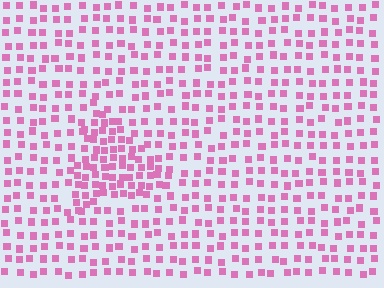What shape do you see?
I see a triangle.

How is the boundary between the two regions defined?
The boundary is defined by a change in element density (approximately 2.0x ratio). All elements are the same color, size, and shape.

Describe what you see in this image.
The image contains small pink elements arranged at two different densities. A triangle-shaped region is visible where the elements are more densely packed than the surrounding area.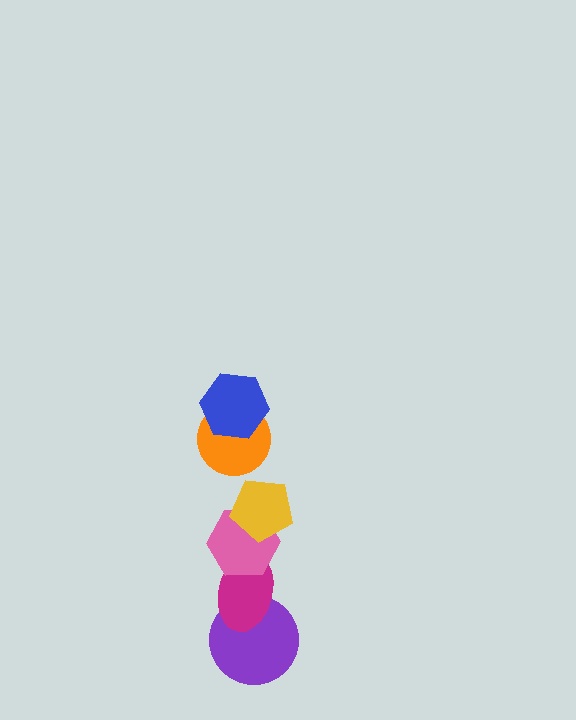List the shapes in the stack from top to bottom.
From top to bottom: the blue hexagon, the orange circle, the yellow pentagon, the pink hexagon, the magenta ellipse, the purple circle.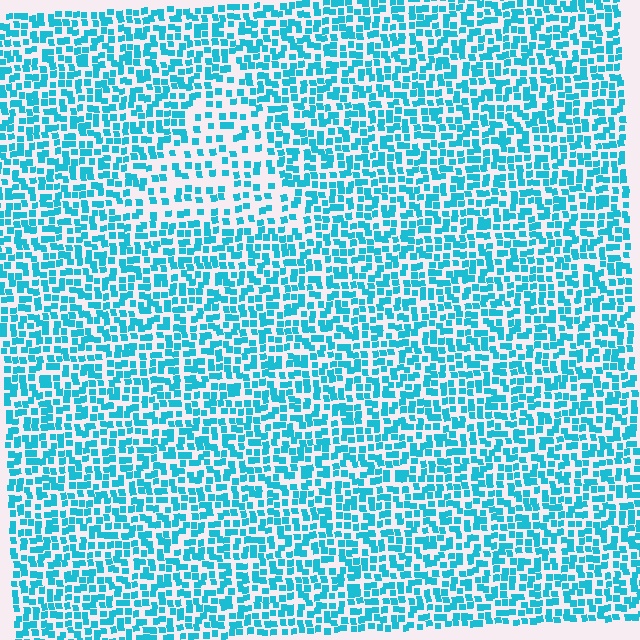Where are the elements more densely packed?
The elements are more densely packed outside the triangle boundary.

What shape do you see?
I see a triangle.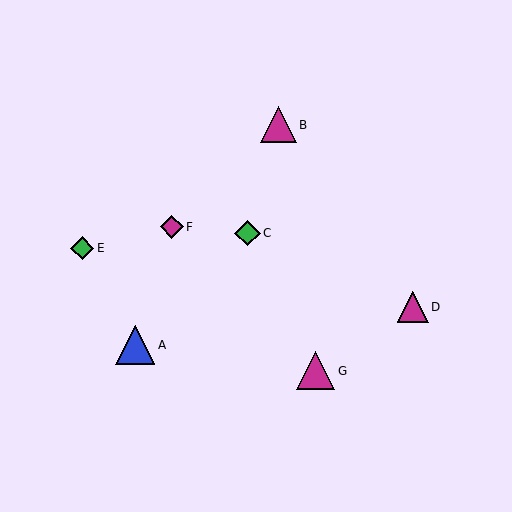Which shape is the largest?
The blue triangle (labeled A) is the largest.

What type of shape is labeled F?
Shape F is a magenta diamond.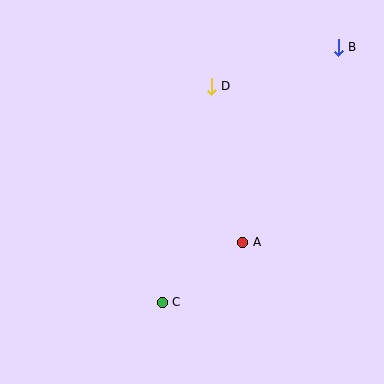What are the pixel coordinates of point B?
Point B is at (338, 47).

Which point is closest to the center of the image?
Point A at (243, 242) is closest to the center.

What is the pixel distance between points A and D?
The distance between A and D is 159 pixels.